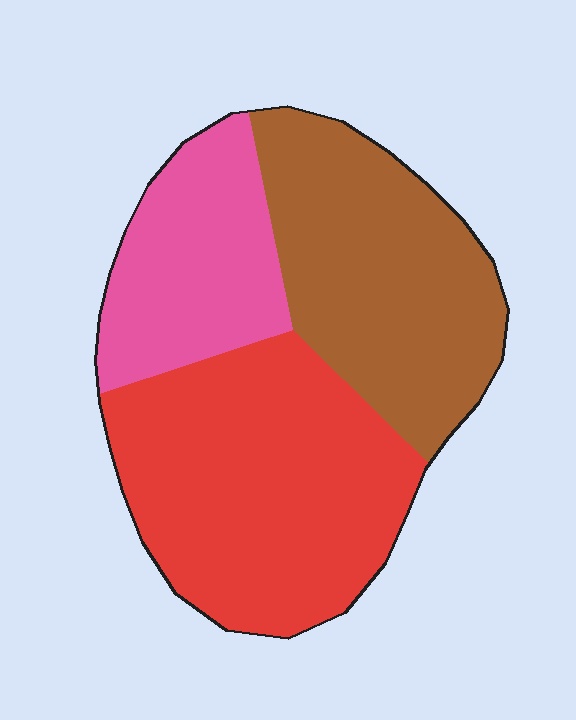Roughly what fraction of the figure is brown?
Brown covers 35% of the figure.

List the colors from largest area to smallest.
From largest to smallest: red, brown, pink.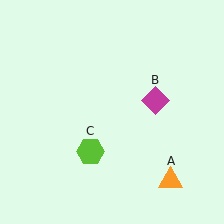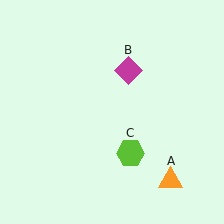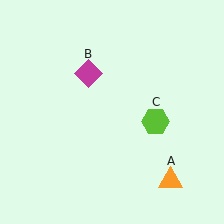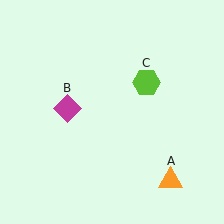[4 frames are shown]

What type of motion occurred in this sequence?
The magenta diamond (object B), lime hexagon (object C) rotated counterclockwise around the center of the scene.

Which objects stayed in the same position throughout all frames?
Orange triangle (object A) remained stationary.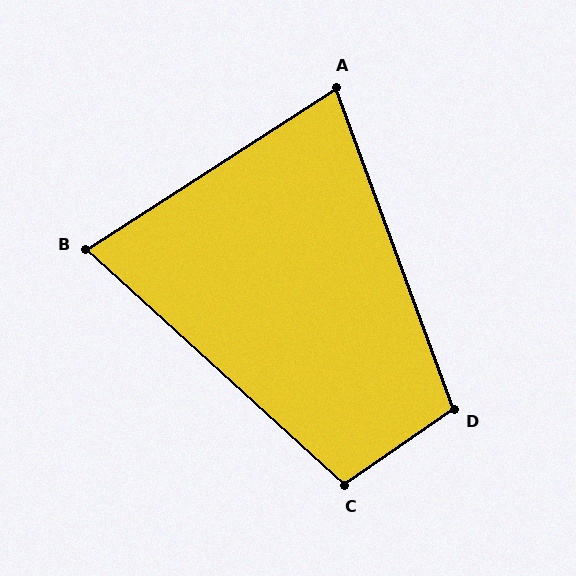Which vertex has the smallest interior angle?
B, at approximately 75 degrees.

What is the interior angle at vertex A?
Approximately 77 degrees (acute).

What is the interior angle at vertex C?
Approximately 103 degrees (obtuse).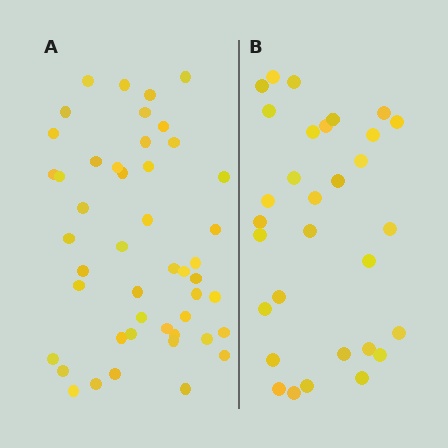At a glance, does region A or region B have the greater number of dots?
Region A (the left region) has more dots.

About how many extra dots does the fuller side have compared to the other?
Region A has approximately 15 more dots than region B.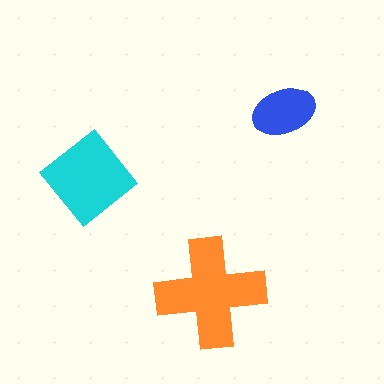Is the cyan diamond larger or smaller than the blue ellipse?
Larger.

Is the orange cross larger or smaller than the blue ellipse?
Larger.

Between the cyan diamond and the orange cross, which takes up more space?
The orange cross.